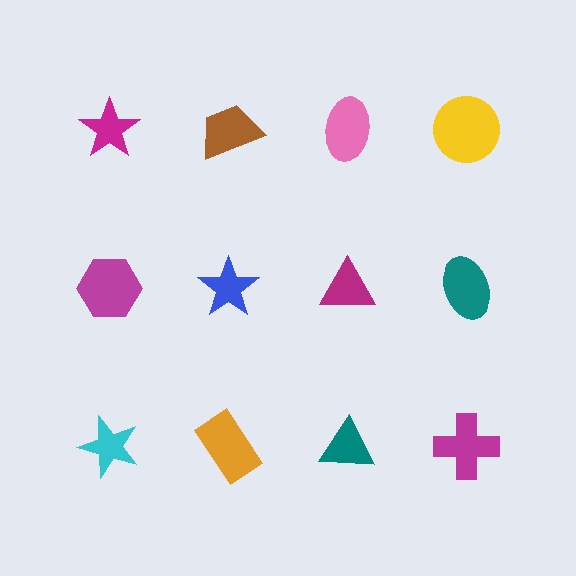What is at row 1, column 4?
A yellow circle.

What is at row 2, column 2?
A blue star.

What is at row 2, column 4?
A teal ellipse.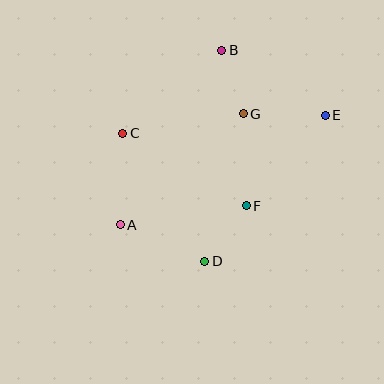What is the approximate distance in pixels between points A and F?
The distance between A and F is approximately 127 pixels.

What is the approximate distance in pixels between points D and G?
The distance between D and G is approximately 153 pixels.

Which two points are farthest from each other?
Points A and E are farthest from each other.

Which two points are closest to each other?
Points B and G are closest to each other.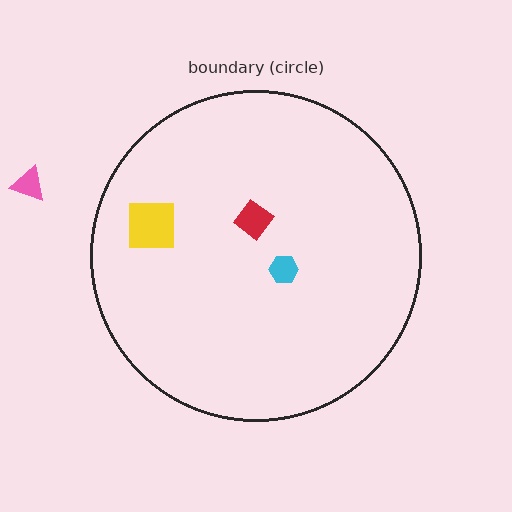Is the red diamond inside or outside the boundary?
Inside.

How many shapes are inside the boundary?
3 inside, 1 outside.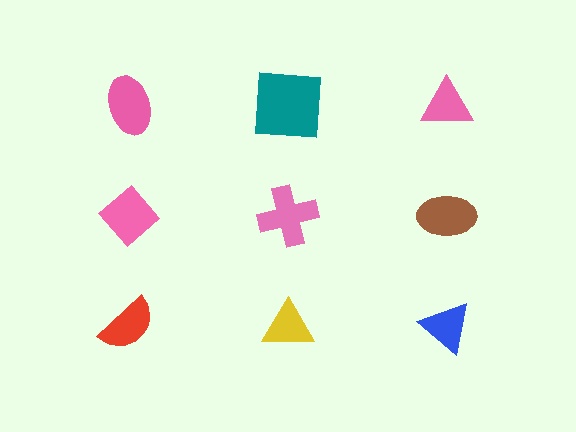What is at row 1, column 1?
A pink ellipse.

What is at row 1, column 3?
A pink triangle.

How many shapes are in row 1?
3 shapes.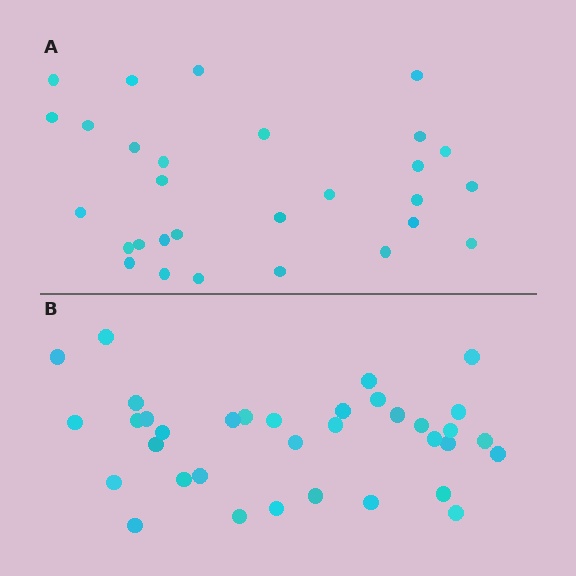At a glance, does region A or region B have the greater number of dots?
Region B (the bottom region) has more dots.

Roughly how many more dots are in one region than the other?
Region B has about 6 more dots than region A.